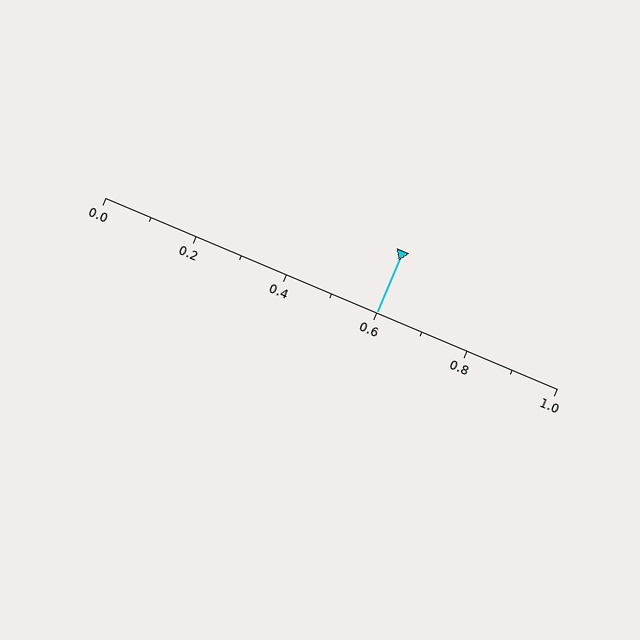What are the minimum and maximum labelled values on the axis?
The axis runs from 0.0 to 1.0.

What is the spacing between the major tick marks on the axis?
The major ticks are spaced 0.2 apart.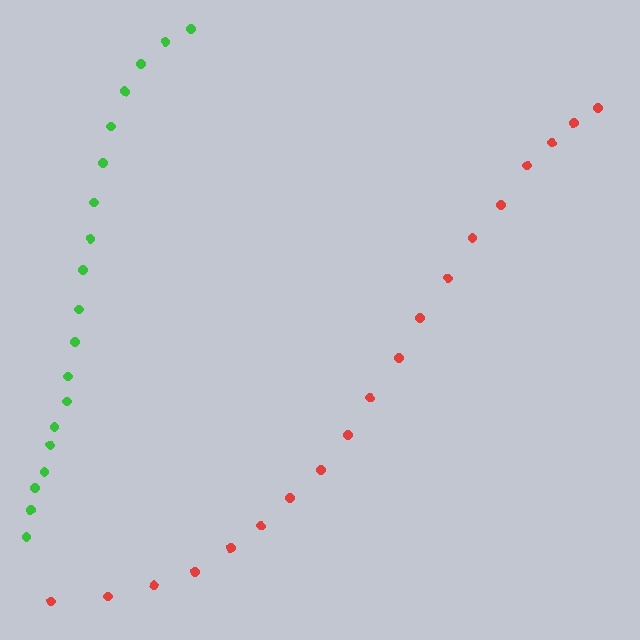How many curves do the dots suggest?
There are 2 distinct paths.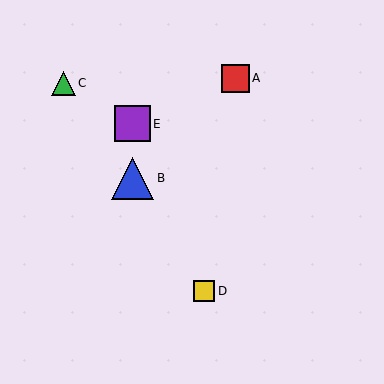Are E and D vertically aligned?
No, E is at x≈132 and D is at x≈204.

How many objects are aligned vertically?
2 objects (B, E) are aligned vertically.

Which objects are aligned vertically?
Objects B, E are aligned vertically.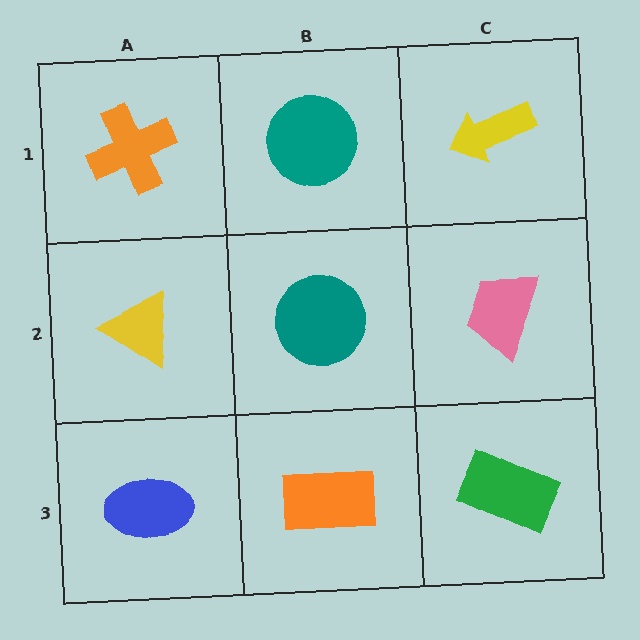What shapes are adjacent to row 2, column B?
A teal circle (row 1, column B), an orange rectangle (row 3, column B), a yellow triangle (row 2, column A), a pink trapezoid (row 2, column C).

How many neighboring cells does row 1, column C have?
2.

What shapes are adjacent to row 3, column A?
A yellow triangle (row 2, column A), an orange rectangle (row 3, column B).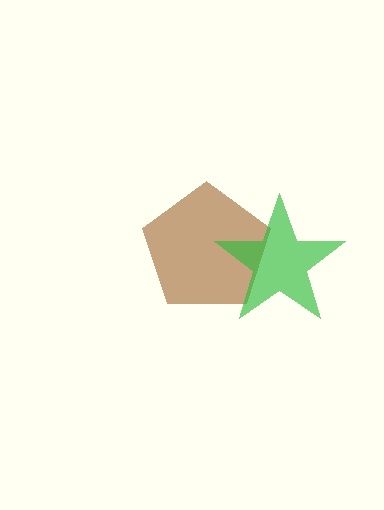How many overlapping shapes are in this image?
There are 2 overlapping shapes in the image.